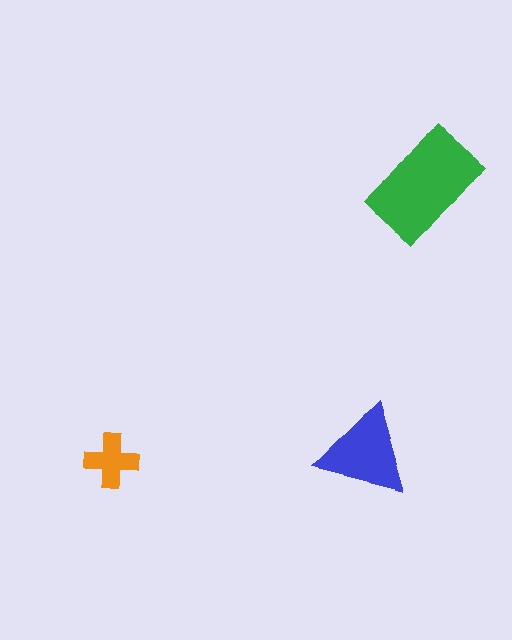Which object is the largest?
The green rectangle.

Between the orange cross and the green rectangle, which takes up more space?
The green rectangle.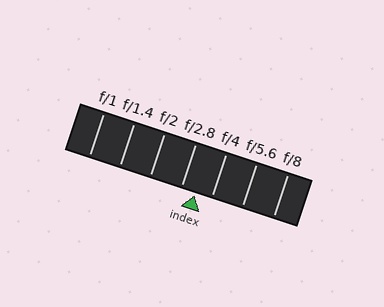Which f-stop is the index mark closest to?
The index mark is closest to f/2.8.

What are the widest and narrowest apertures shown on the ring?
The widest aperture shown is f/1 and the narrowest is f/8.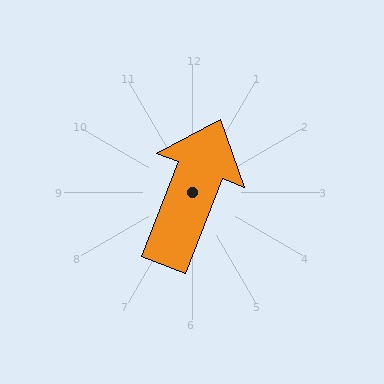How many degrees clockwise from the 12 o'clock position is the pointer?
Approximately 21 degrees.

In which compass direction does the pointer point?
North.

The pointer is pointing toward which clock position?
Roughly 1 o'clock.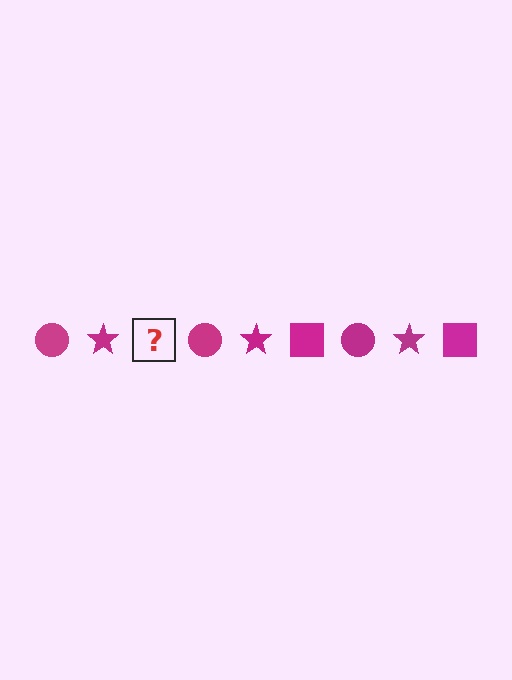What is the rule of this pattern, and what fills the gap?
The rule is that the pattern cycles through circle, star, square shapes in magenta. The gap should be filled with a magenta square.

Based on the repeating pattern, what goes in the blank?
The blank should be a magenta square.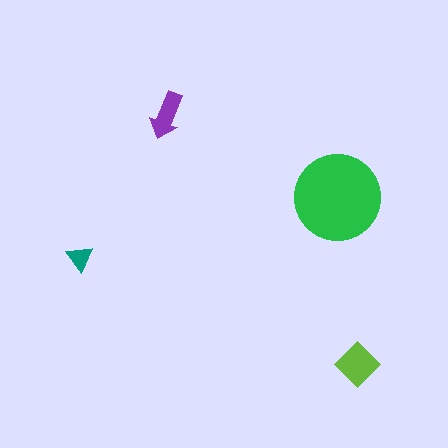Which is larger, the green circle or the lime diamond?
The green circle.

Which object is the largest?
The green circle.